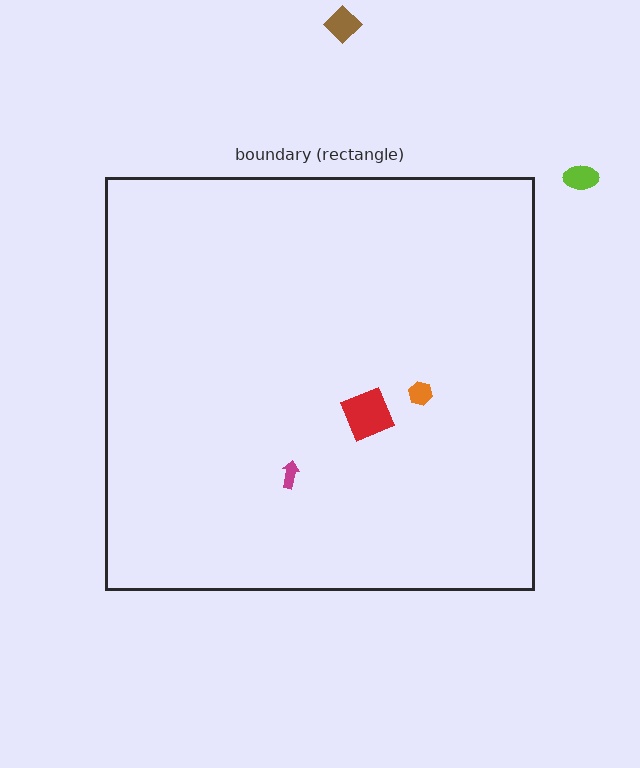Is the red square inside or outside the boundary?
Inside.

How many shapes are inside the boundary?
3 inside, 2 outside.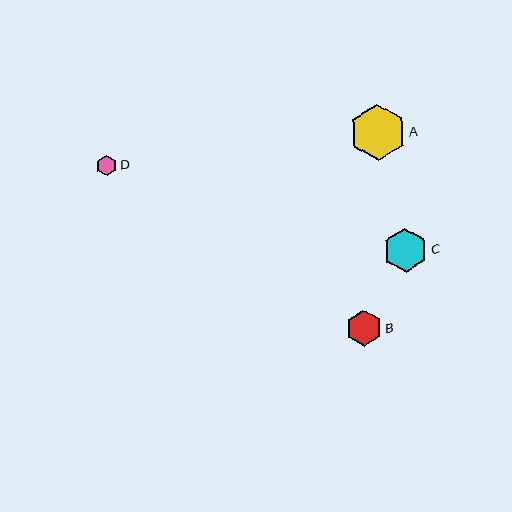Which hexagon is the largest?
Hexagon A is the largest with a size of approximately 57 pixels.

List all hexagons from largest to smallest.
From largest to smallest: A, C, B, D.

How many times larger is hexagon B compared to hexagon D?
Hexagon B is approximately 1.8 times the size of hexagon D.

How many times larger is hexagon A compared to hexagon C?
Hexagon A is approximately 1.3 times the size of hexagon C.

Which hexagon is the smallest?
Hexagon D is the smallest with a size of approximately 20 pixels.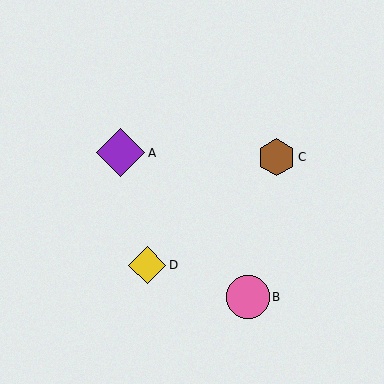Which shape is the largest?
The purple diamond (labeled A) is the largest.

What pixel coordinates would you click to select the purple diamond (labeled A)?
Click at (120, 153) to select the purple diamond A.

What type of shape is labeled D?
Shape D is a yellow diamond.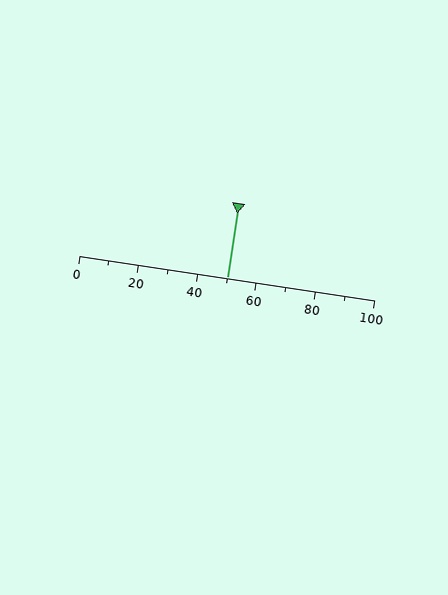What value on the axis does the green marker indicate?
The marker indicates approximately 50.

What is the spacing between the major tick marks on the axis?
The major ticks are spaced 20 apart.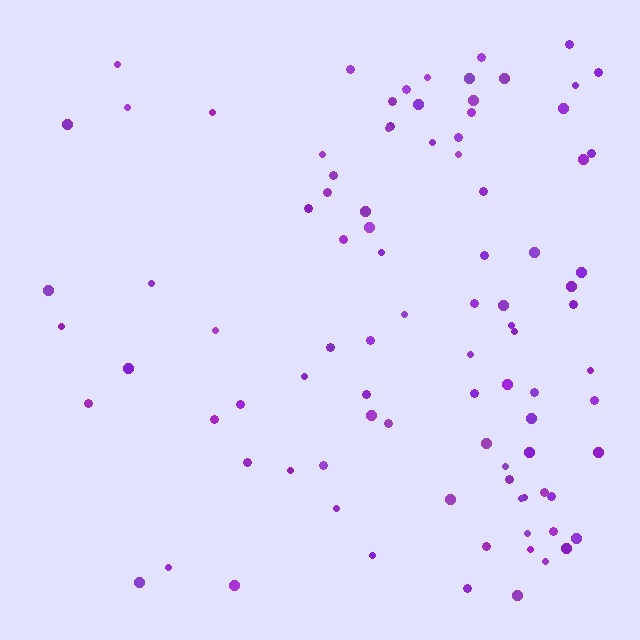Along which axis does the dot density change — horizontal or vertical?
Horizontal.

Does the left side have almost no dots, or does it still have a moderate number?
Still a moderate number, just noticeably fewer than the right.